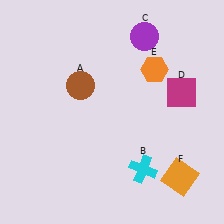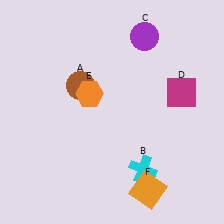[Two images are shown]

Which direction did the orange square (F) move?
The orange square (F) moved left.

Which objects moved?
The objects that moved are: the orange hexagon (E), the orange square (F).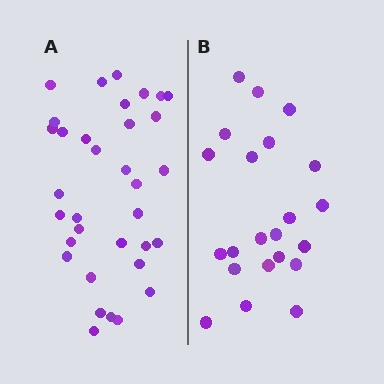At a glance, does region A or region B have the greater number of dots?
Region A (the left region) has more dots.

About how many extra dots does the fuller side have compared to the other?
Region A has roughly 12 or so more dots than region B.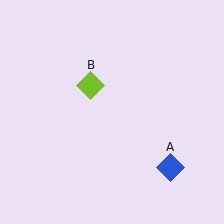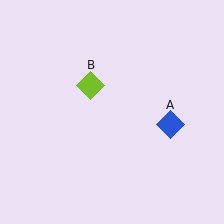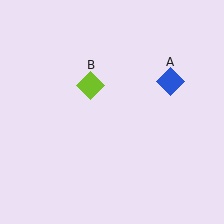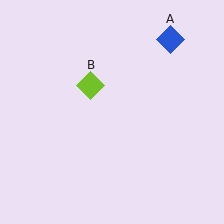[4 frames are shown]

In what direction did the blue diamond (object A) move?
The blue diamond (object A) moved up.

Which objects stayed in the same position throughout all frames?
Lime diamond (object B) remained stationary.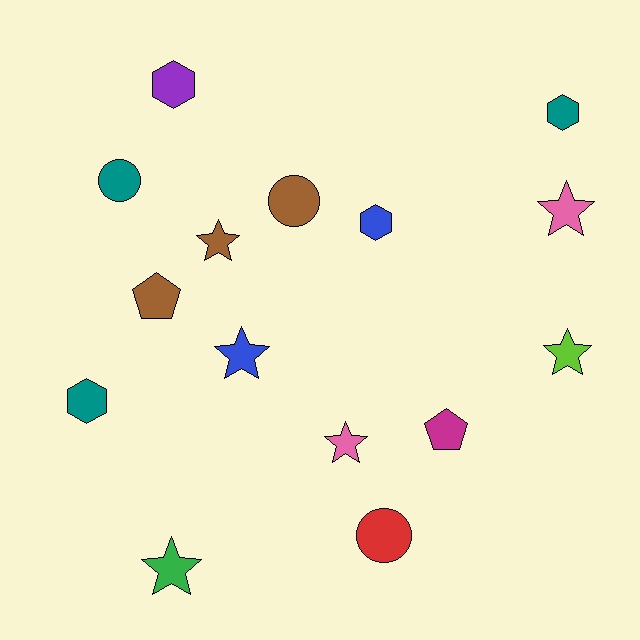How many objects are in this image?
There are 15 objects.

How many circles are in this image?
There are 3 circles.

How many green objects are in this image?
There is 1 green object.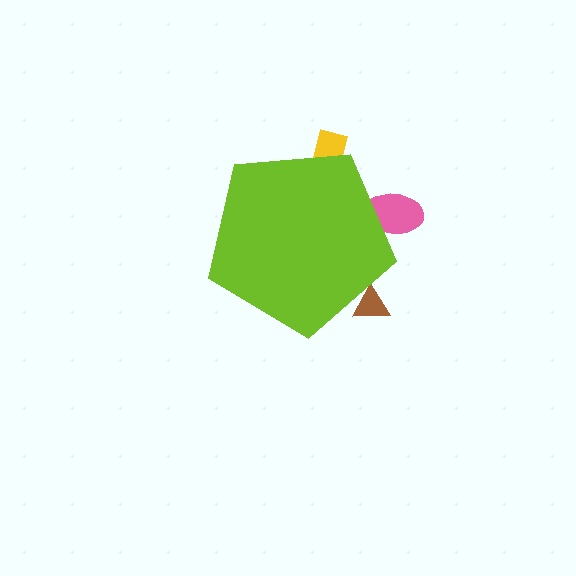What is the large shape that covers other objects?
A lime pentagon.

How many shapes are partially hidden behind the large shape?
3 shapes are partially hidden.